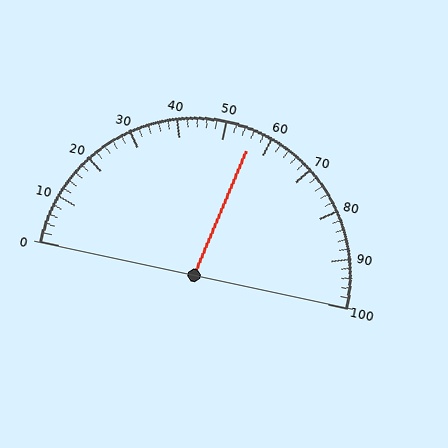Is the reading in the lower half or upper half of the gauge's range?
The reading is in the upper half of the range (0 to 100).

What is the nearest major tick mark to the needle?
The nearest major tick mark is 60.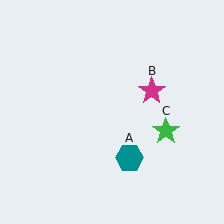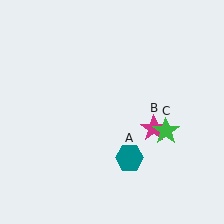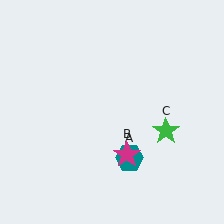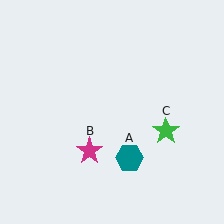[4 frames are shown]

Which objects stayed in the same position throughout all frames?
Teal hexagon (object A) and green star (object C) remained stationary.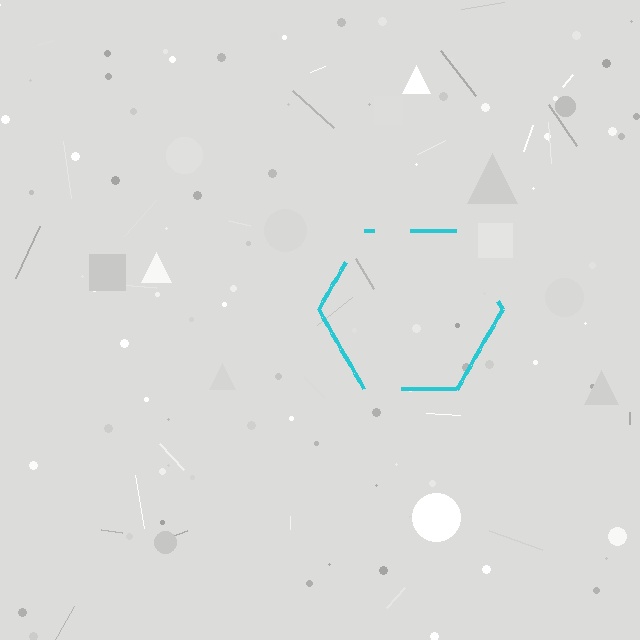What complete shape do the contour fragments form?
The contour fragments form a hexagon.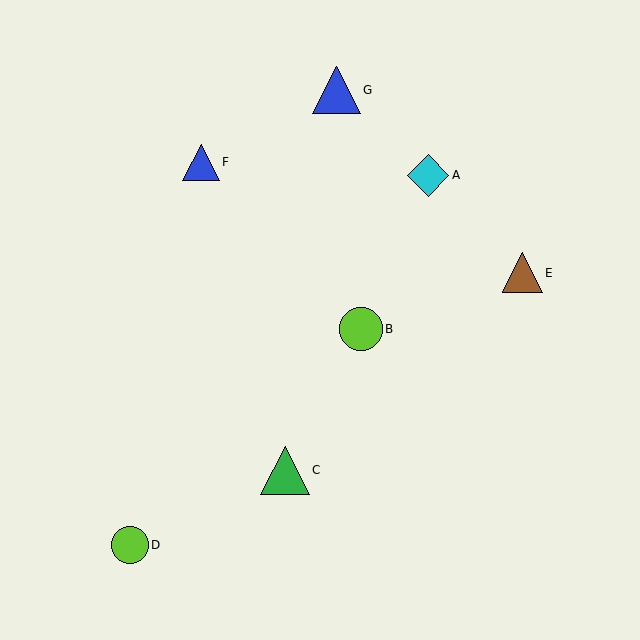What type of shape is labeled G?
Shape G is a blue triangle.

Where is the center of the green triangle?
The center of the green triangle is at (285, 470).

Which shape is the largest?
The green triangle (labeled C) is the largest.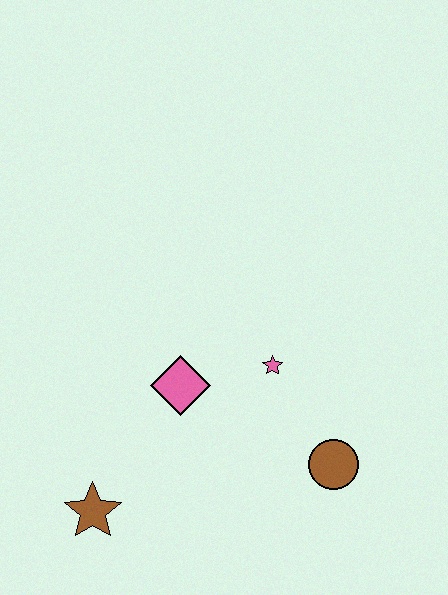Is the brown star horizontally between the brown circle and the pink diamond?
No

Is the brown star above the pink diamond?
No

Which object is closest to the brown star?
The pink diamond is closest to the brown star.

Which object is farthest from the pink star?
The brown star is farthest from the pink star.